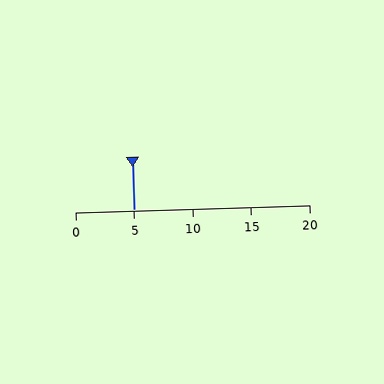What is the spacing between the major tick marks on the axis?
The major ticks are spaced 5 apart.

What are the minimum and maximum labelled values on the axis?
The axis runs from 0 to 20.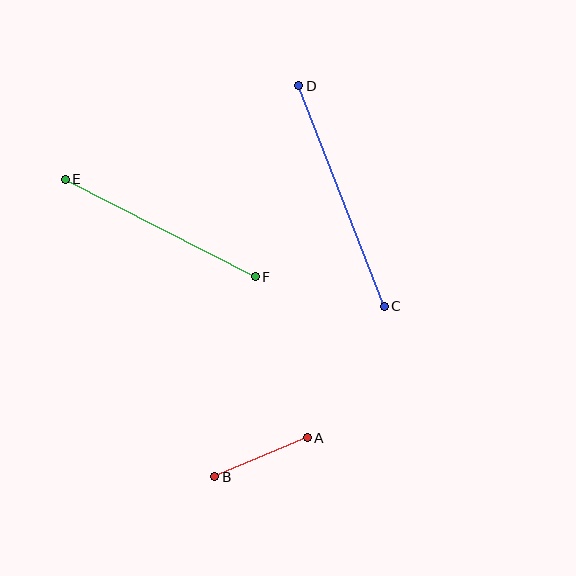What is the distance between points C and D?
The distance is approximately 236 pixels.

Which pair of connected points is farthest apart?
Points C and D are farthest apart.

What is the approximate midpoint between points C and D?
The midpoint is at approximately (341, 196) pixels.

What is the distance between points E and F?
The distance is approximately 214 pixels.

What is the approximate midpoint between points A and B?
The midpoint is at approximately (261, 457) pixels.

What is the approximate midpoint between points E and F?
The midpoint is at approximately (160, 228) pixels.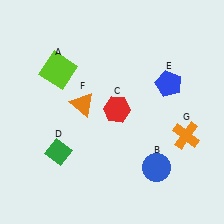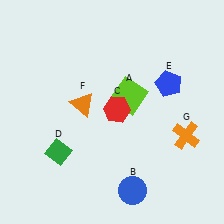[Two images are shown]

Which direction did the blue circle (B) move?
The blue circle (B) moved left.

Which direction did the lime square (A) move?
The lime square (A) moved right.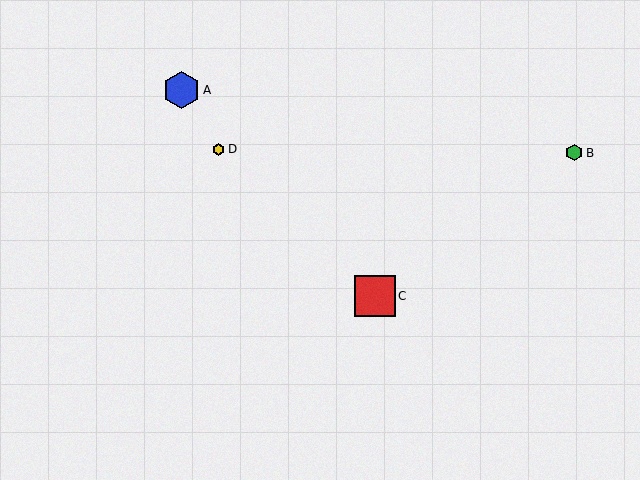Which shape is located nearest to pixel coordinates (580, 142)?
The green hexagon (labeled B) at (574, 153) is nearest to that location.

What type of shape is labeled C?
Shape C is a red square.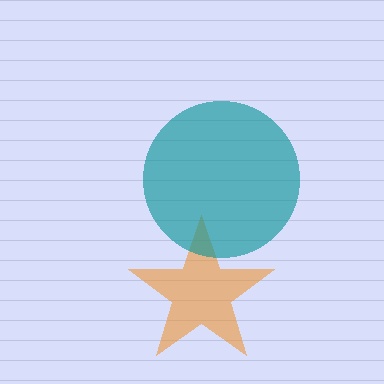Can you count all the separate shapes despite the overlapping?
Yes, there are 2 separate shapes.